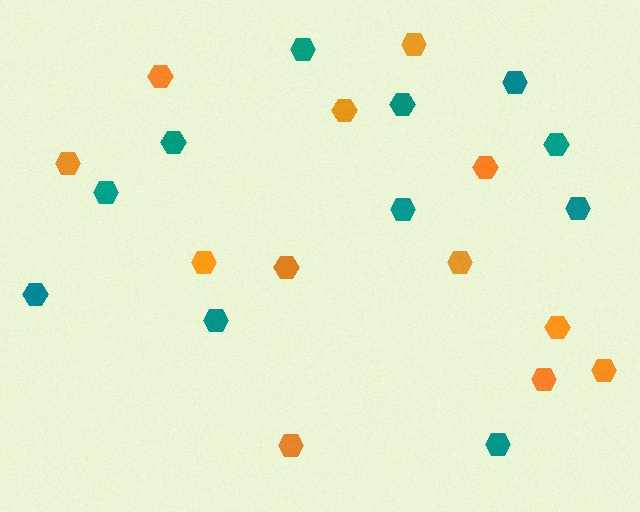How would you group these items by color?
There are 2 groups: one group of orange hexagons (12) and one group of teal hexagons (11).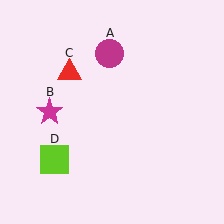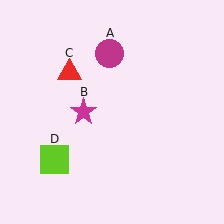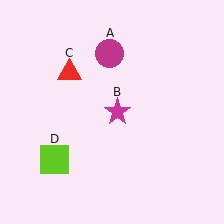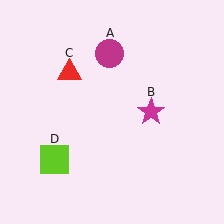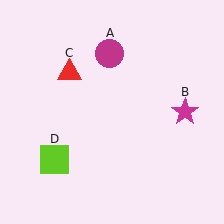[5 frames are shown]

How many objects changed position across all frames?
1 object changed position: magenta star (object B).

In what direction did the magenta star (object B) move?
The magenta star (object B) moved right.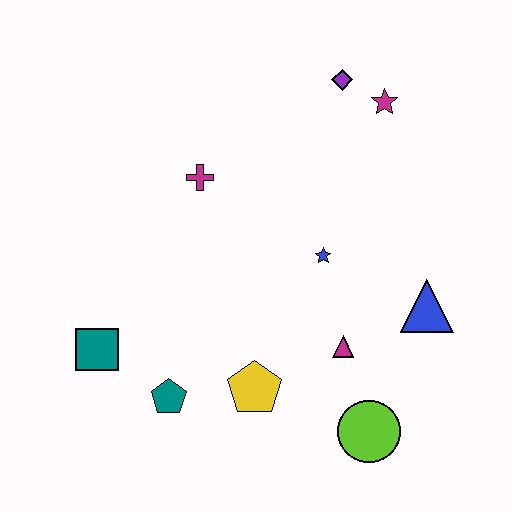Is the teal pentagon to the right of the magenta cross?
No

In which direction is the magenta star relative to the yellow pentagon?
The magenta star is above the yellow pentagon.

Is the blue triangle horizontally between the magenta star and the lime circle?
No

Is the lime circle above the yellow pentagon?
No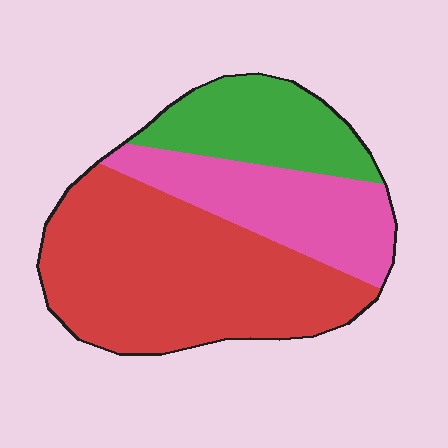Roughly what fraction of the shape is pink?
Pink takes up about one quarter (1/4) of the shape.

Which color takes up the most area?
Red, at roughly 55%.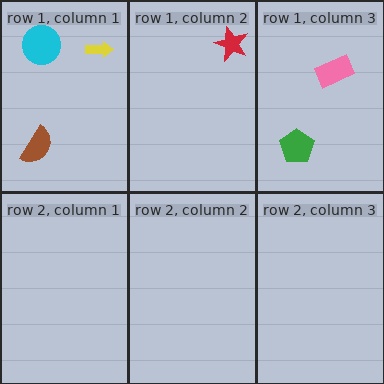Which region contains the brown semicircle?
The row 1, column 1 region.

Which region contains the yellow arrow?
The row 1, column 1 region.